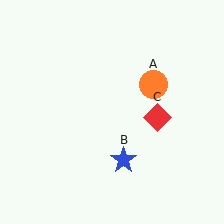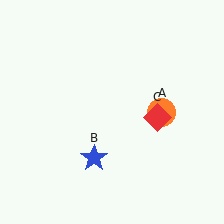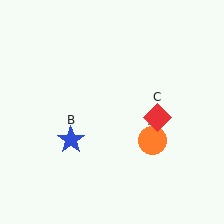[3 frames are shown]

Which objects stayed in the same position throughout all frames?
Red diamond (object C) remained stationary.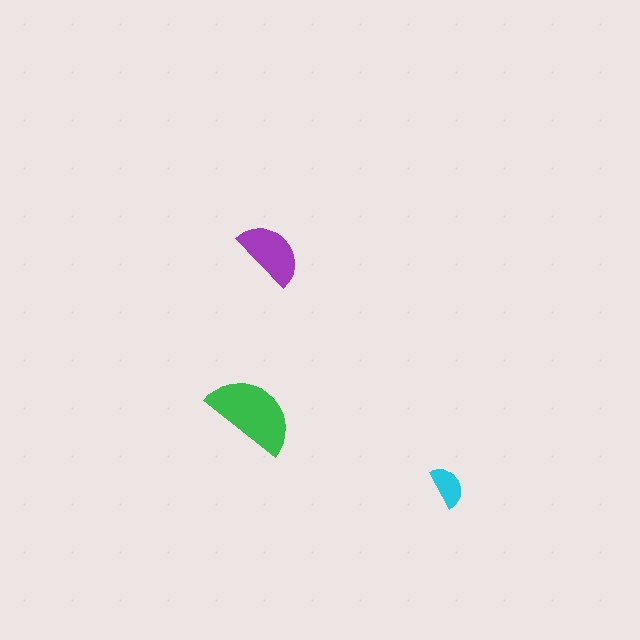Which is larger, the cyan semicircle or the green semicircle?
The green one.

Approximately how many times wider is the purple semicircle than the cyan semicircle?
About 1.5 times wider.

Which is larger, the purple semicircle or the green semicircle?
The green one.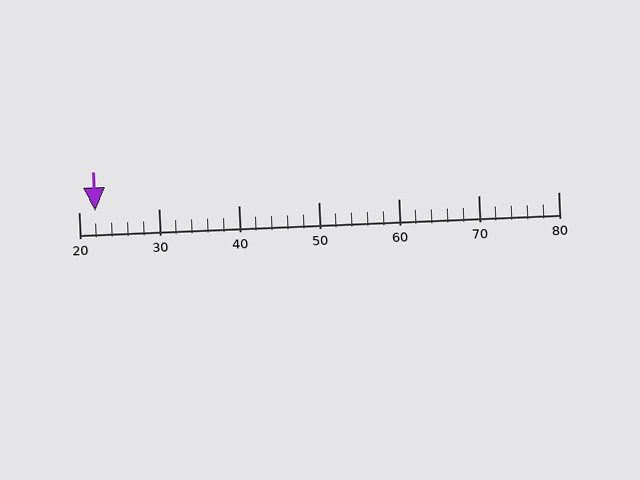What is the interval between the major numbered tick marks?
The major tick marks are spaced 10 units apart.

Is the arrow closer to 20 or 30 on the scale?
The arrow is closer to 20.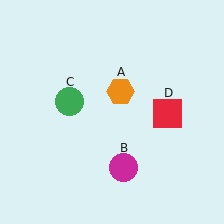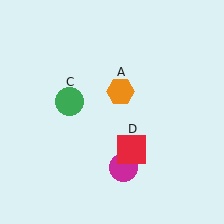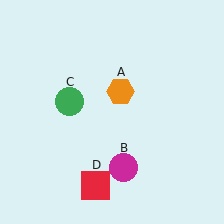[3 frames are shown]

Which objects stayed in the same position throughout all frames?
Orange hexagon (object A) and magenta circle (object B) and green circle (object C) remained stationary.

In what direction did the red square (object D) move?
The red square (object D) moved down and to the left.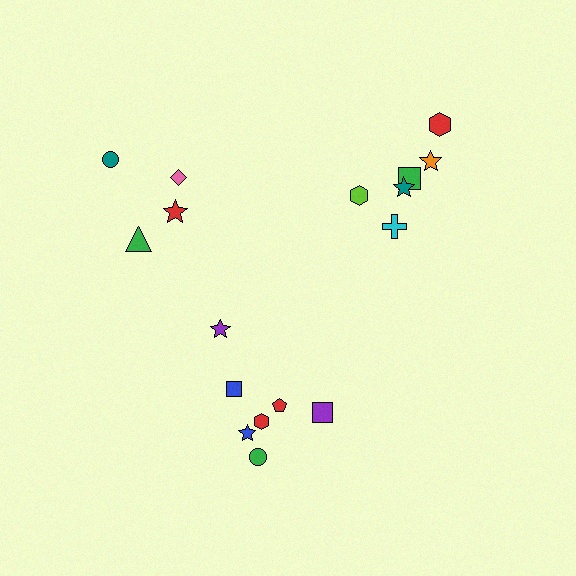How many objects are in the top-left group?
There are 4 objects.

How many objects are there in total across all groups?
There are 17 objects.